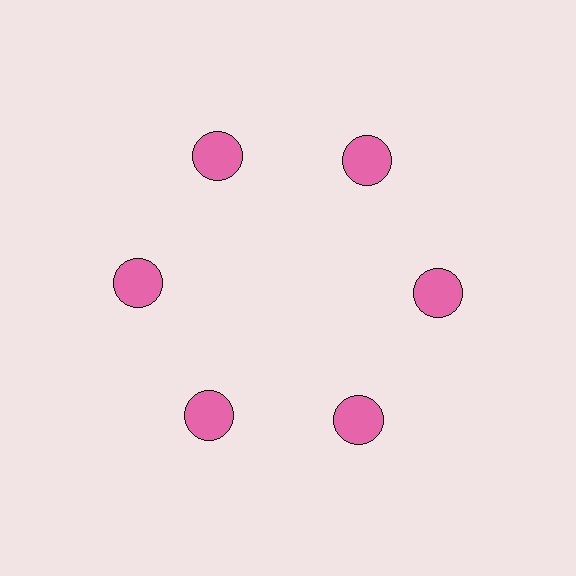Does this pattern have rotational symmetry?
Yes, this pattern has 6-fold rotational symmetry. It looks the same after rotating 60 degrees around the center.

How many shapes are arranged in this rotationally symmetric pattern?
There are 6 shapes, arranged in 6 groups of 1.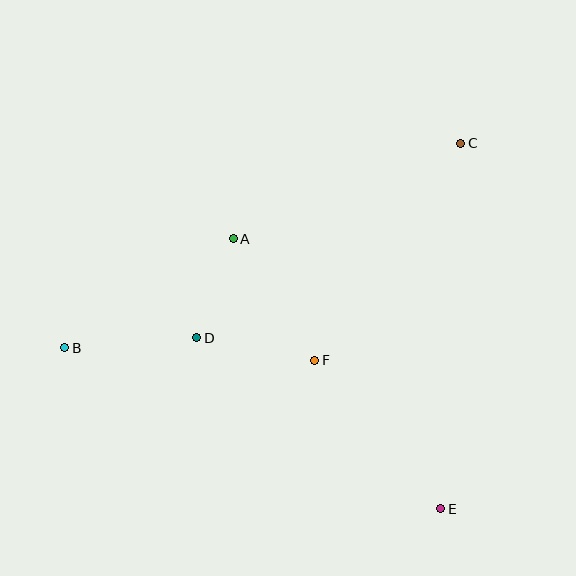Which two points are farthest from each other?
Points B and C are farthest from each other.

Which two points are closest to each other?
Points A and D are closest to each other.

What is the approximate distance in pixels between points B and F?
The distance between B and F is approximately 250 pixels.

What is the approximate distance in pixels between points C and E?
The distance between C and E is approximately 366 pixels.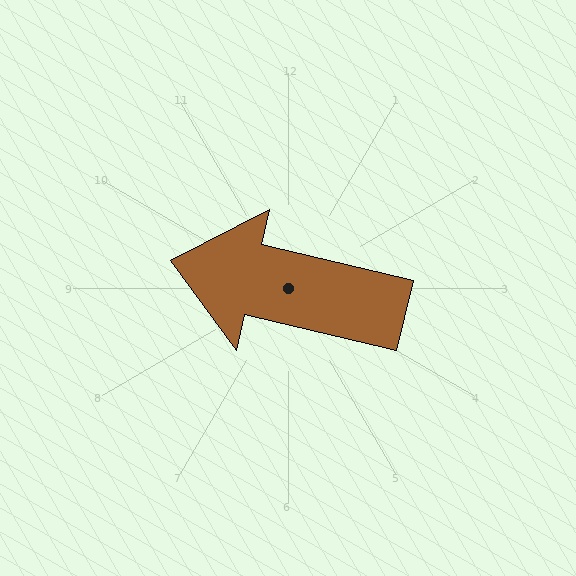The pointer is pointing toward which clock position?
Roughly 9 o'clock.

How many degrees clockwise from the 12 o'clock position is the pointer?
Approximately 283 degrees.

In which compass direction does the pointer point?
West.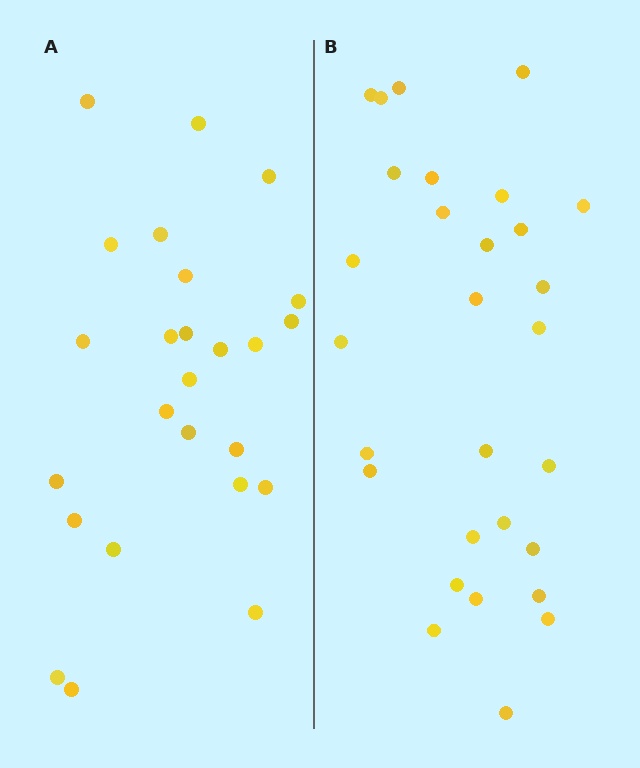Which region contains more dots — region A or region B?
Region B (the right region) has more dots.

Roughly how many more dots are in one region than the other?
Region B has about 4 more dots than region A.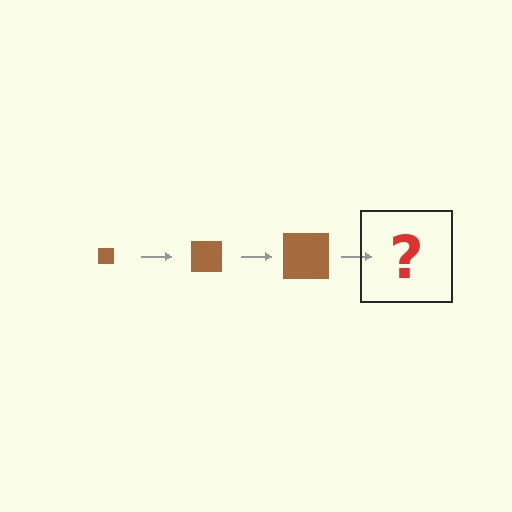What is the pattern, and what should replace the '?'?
The pattern is that the square gets progressively larger each step. The '?' should be a brown square, larger than the previous one.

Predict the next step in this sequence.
The next step is a brown square, larger than the previous one.